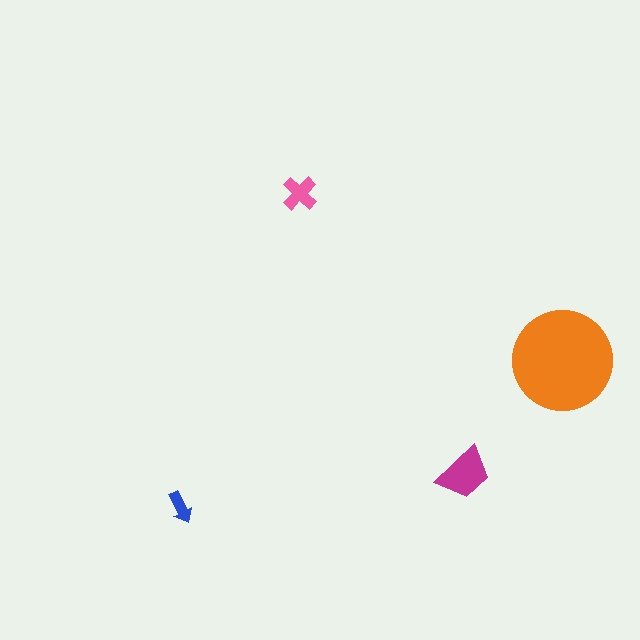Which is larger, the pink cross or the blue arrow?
The pink cross.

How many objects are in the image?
There are 4 objects in the image.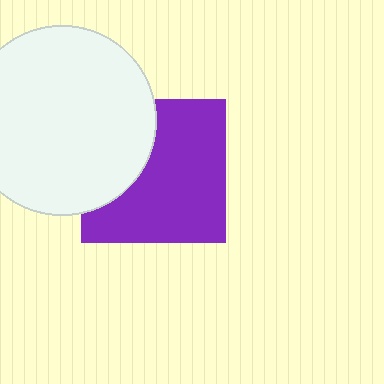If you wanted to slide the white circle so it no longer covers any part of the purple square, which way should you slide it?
Slide it left — that is the most direct way to separate the two shapes.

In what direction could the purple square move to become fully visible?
The purple square could move right. That would shift it out from behind the white circle entirely.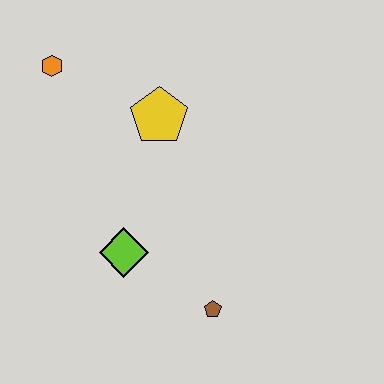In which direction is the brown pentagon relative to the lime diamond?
The brown pentagon is to the right of the lime diamond.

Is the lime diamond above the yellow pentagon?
No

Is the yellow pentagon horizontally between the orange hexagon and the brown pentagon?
Yes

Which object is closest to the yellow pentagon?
The orange hexagon is closest to the yellow pentagon.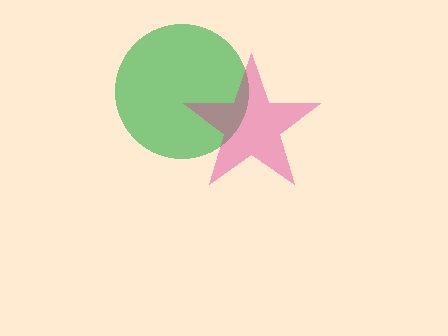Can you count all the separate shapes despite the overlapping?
Yes, there are 2 separate shapes.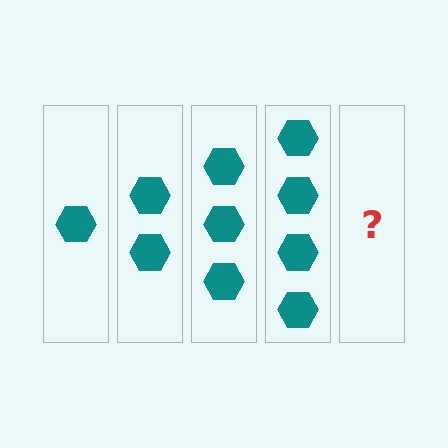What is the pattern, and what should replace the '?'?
The pattern is that each step adds one more hexagon. The '?' should be 5 hexagons.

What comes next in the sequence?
The next element should be 5 hexagons.